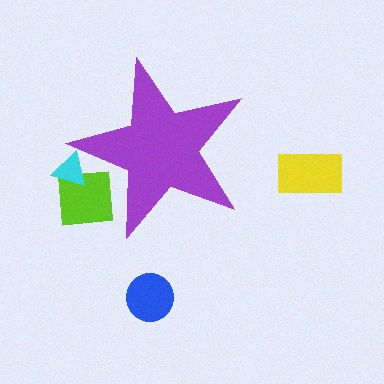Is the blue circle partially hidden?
No, the blue circle is fully visible.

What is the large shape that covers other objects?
A purple star.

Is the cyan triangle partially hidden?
Yes, the cyan triangle is partially hidden behind the purple star.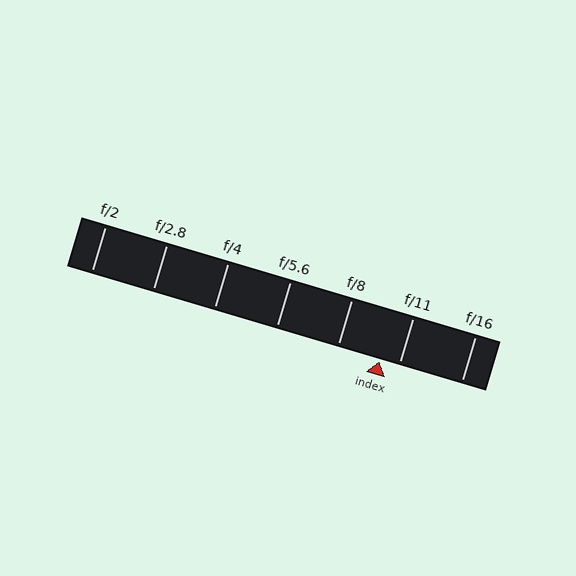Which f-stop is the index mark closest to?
The index mark is closest to f/11.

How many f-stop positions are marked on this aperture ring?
There are 7 f-stop positions marked.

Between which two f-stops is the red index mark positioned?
The index mark is between f/8 and f/11.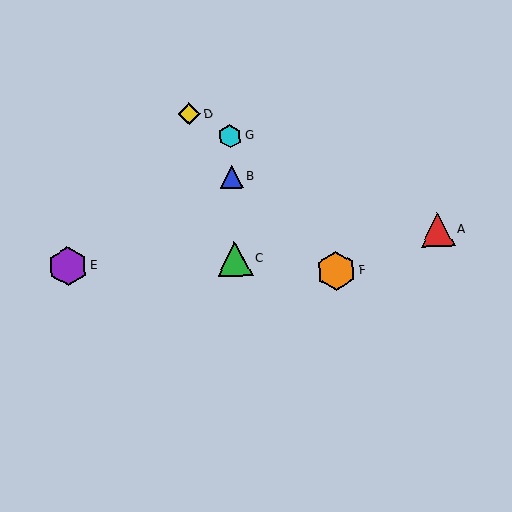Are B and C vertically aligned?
Yes, both are at x≈232.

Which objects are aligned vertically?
Objects B, C, G are aligned vertically.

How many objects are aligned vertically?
3 objects (B, C, G) are aligned vertically.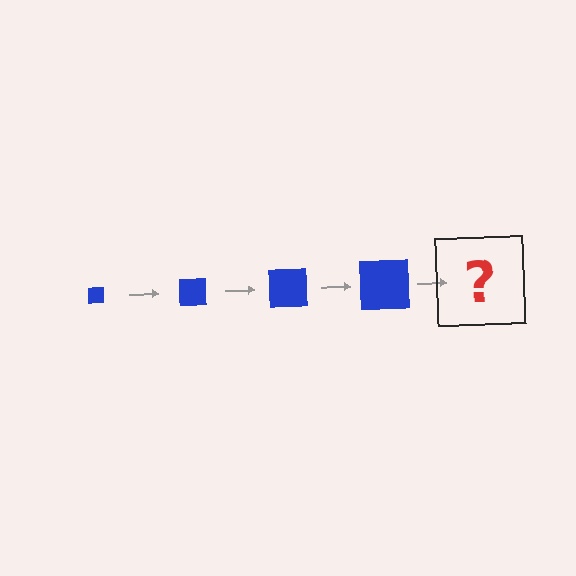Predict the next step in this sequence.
The next step is a blue square, larger than the previous one.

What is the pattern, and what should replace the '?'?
The pattern is that the square gets progressively larger each step. The '?' should be a blue square, larger than the previous one.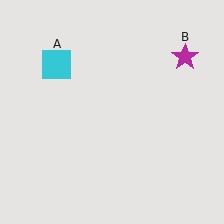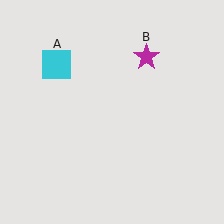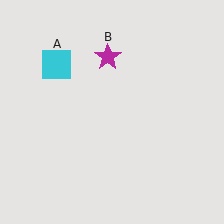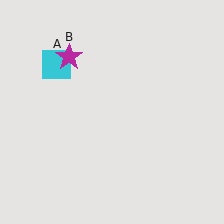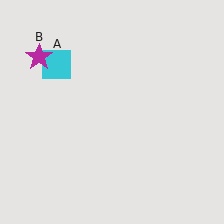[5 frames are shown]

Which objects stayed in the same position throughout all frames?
Cyan square (object A) remained stationary.